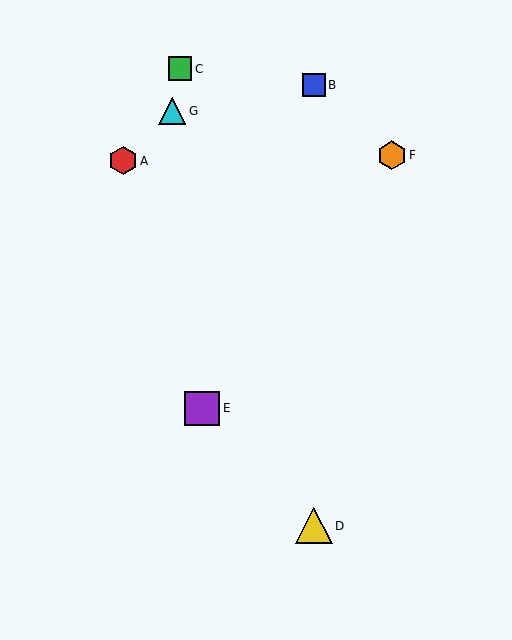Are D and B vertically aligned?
Yes, both are at x≈314.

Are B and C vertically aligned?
No, B is at x≈314 and C is at x≈180.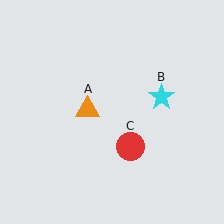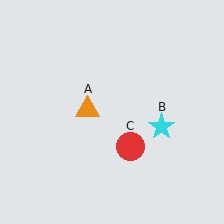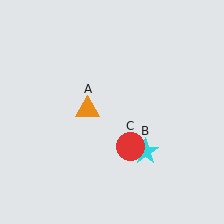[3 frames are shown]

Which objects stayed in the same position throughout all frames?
Orange triangle (object A) and red circle (object C) remained stationary.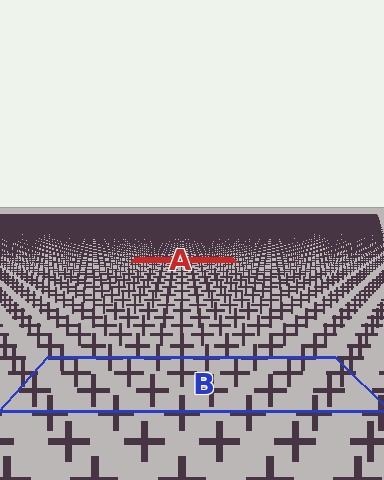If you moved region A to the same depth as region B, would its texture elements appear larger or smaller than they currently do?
They would appear larger. At a closer depth, the same texture elements are projected at a bigger on-screen size.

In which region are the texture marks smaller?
The texture marks are smaller in region A, because it is farther away.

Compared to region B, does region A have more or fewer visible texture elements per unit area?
Region A has more texture elements per unit area — they are packed more densely because it is farther away.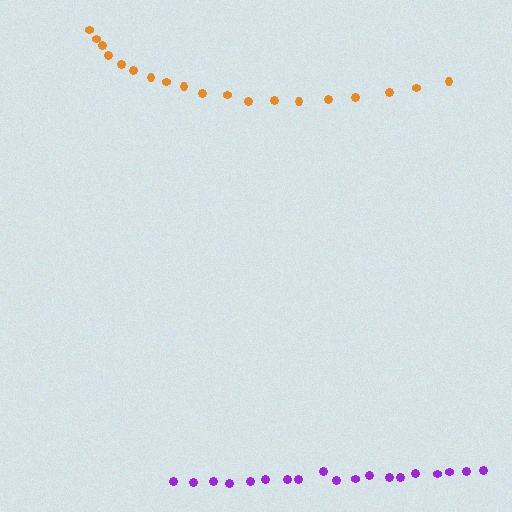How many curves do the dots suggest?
There are 2 distinct paths.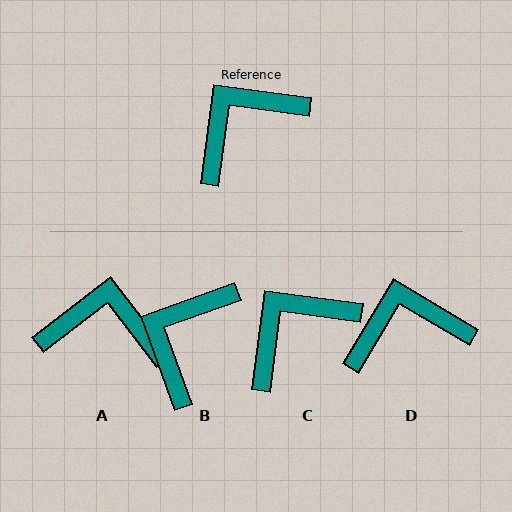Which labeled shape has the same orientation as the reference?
C.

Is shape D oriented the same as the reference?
No, it is off by about 24 degrees.